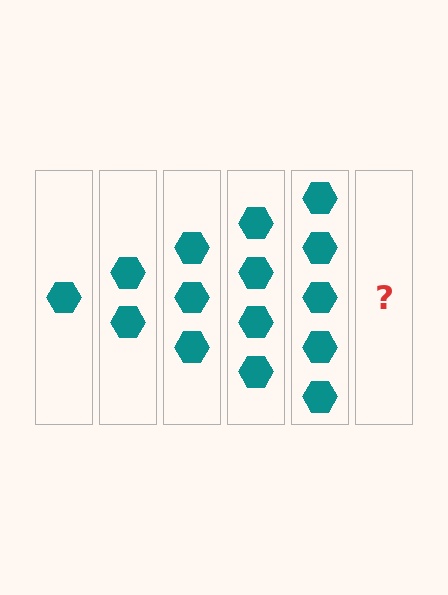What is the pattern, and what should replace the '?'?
The pattern is that each step adds one more hexagon. The '?' should be 6 hexagons.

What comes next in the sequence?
The next element should be 6 hexagons.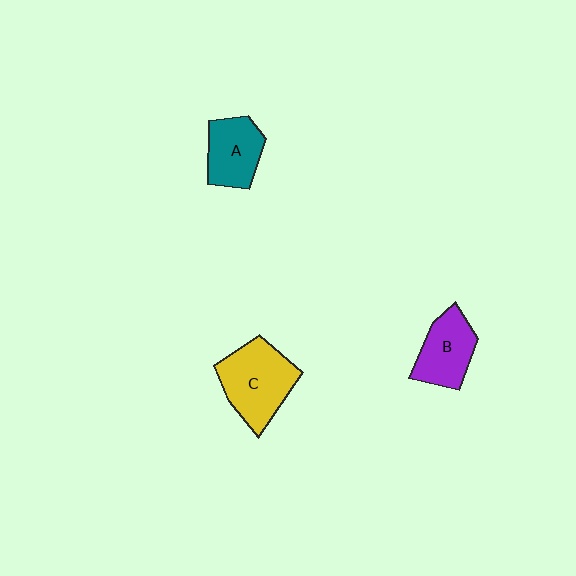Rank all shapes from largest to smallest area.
From largest to smallest: C (yellow), B (purple), A (teal).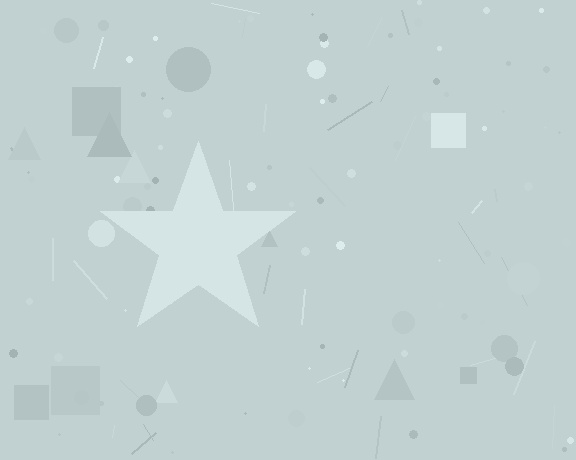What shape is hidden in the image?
A star is hidden in the image.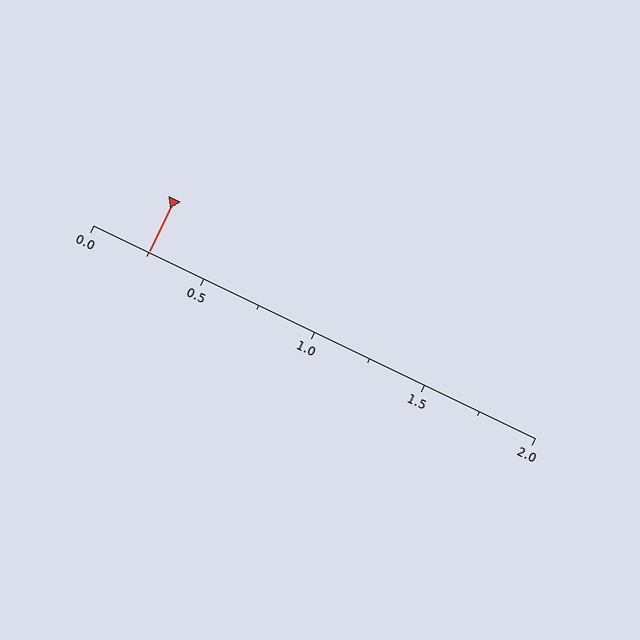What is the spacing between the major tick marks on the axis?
The major ticks are spaced 0.5 apart.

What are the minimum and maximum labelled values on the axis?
The axis runs from 0.0 to 2.0.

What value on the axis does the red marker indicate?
The marker indicates approximately 0.25.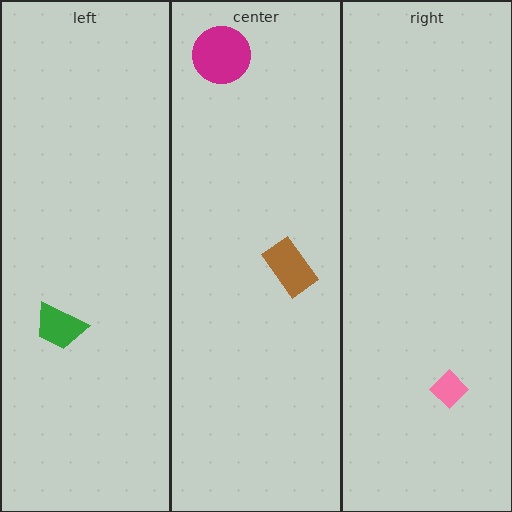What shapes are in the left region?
The green trapezoid.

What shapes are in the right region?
The pink diamond.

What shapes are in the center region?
The brown rectangle, the magenta circle.